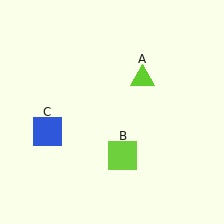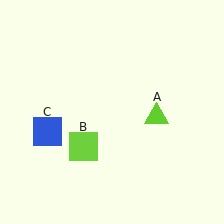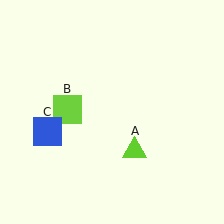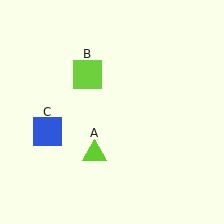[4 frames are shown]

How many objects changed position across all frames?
2 objects changed position: lime triangle (object A), lime square (object B).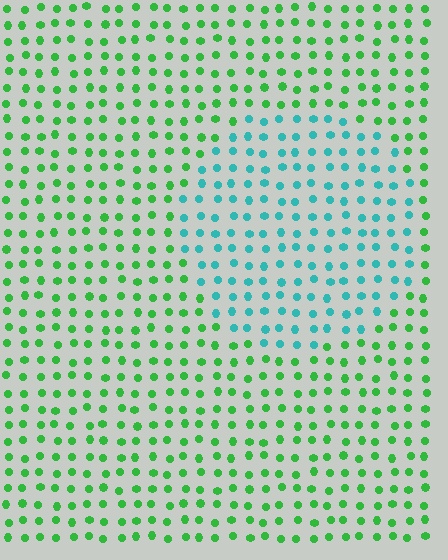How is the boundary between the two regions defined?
The boundary is defined purely by a slight shift in hue (about 52 degrees). Spacing, size, and orientation are identical on both sides.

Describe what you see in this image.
The image is filled with small green elements in a uniform arrangement. A circle-shaped region is visible where the elements are tinted to a slightly different hue, forming a subtle color boundary.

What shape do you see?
I see a circle.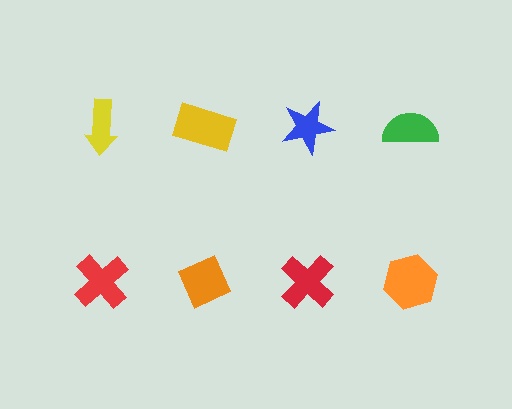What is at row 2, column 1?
A red cross.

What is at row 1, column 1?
A yellow arrow.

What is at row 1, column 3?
A blue star.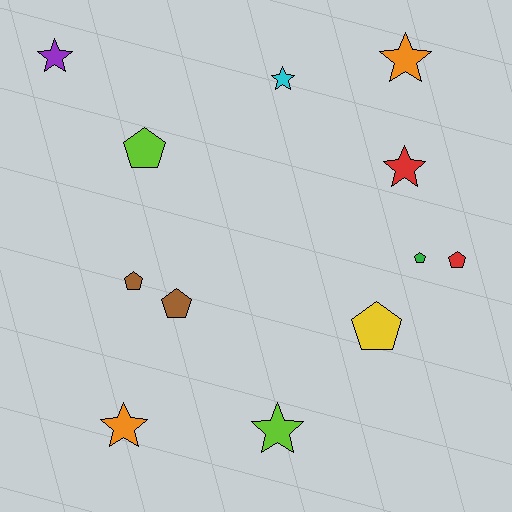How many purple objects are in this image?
There is 1 purple object.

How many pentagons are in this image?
There are 6 pentagons.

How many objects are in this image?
There are 12 objects.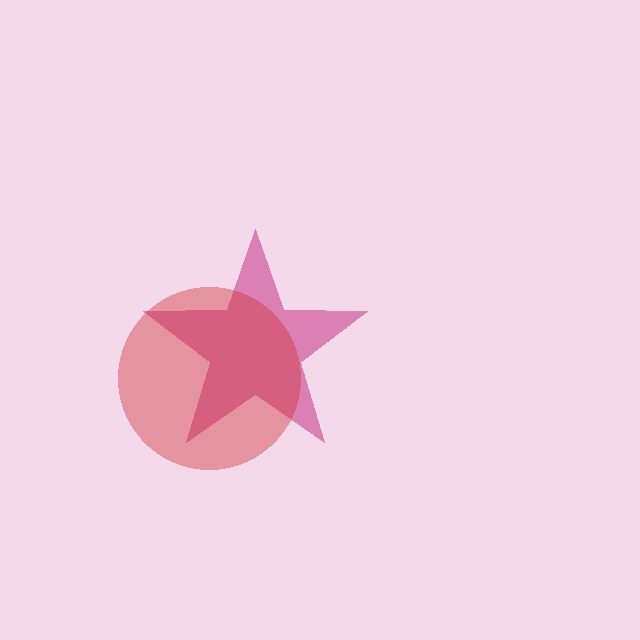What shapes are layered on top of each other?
The layered shapes are: a magenta star, a red circle.